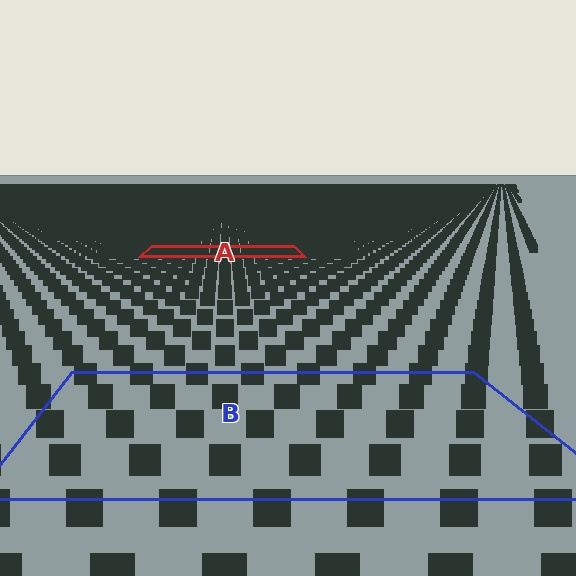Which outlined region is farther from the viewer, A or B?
Region A is farther from the viewer — the texture elements inside it appear smaller and more densely packed.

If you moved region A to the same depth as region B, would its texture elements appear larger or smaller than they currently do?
They would appear larger. At a closer depth, the same texture elements are projected at a bigger on-screen size.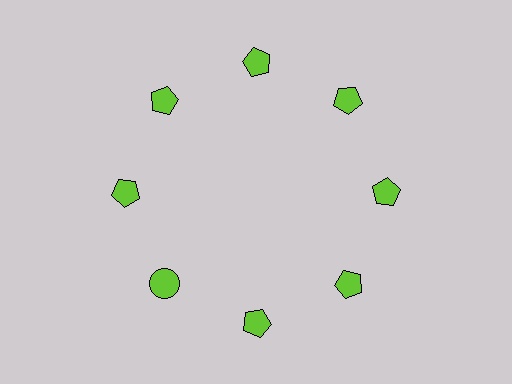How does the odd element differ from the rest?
It has a different shape: circle instead of pentagon.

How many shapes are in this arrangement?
There are 8 shapes arranged in a ring pattern.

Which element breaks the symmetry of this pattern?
The lime circle at roughly the 8 o'clock position breaks the symmetry. All other shapes are lime pentagons.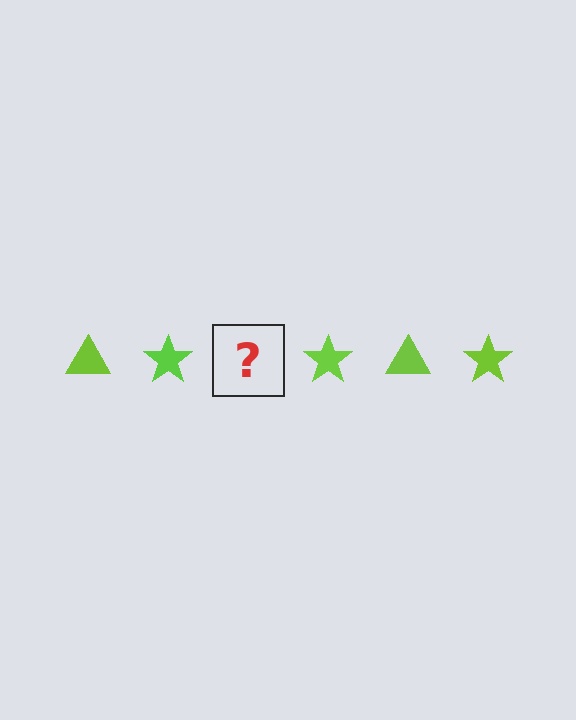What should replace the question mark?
The question mark should be replaced with a lime triangle.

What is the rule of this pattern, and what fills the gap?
The rule is that the pattern cycles through triangle, star shapes in lime. The gap should be filled with a lime triangle.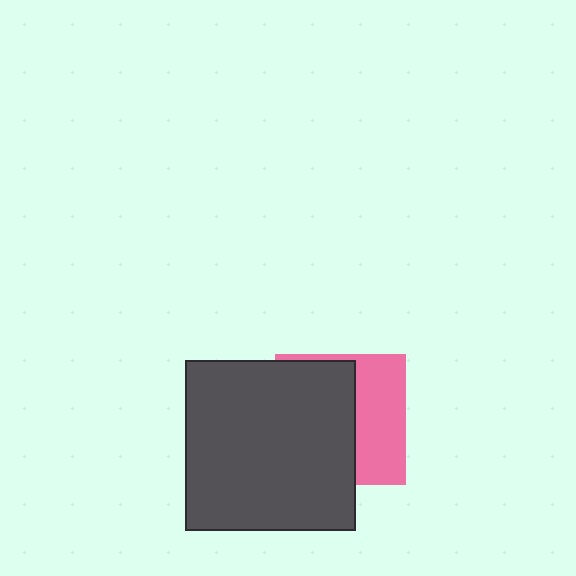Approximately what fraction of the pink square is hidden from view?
Roughly 59% of the pink square is hidden behind the dark gray square.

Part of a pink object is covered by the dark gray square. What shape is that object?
It is a square.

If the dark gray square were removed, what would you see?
You would see the complete pink square.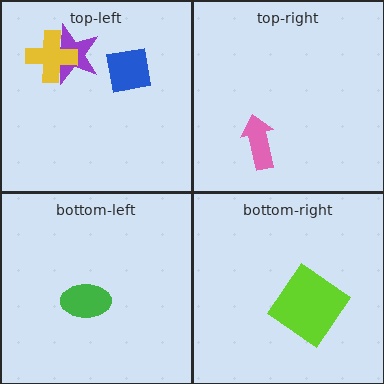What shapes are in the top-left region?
The purple star, the blue square, the yellow cross.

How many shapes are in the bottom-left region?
1.